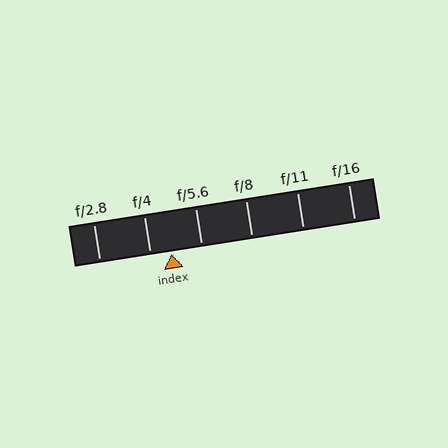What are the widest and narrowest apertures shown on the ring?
The widest aperture shown is f/2.8 and the narrowest is f/16.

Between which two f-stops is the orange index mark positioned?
The index mark is between f/4 and f/5.6.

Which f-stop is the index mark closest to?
The index mark is closest to f/4.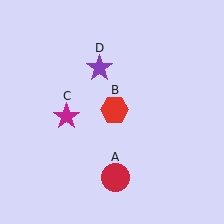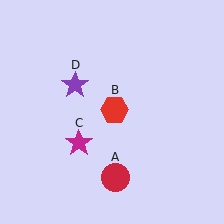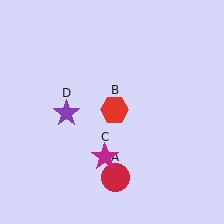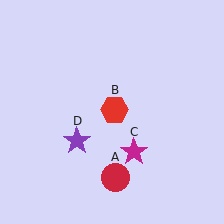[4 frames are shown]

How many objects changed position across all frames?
2 objects changed position: magenta star (object C), purple star (object D).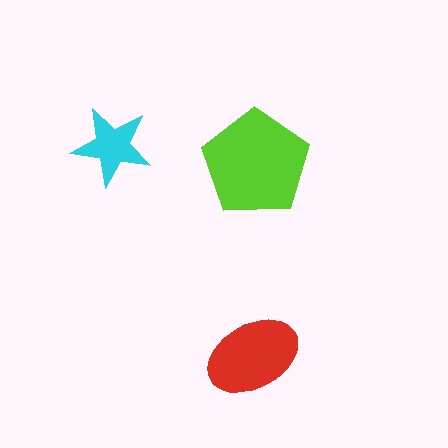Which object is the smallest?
The cyan star.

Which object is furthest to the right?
The lime pentagon is rightmost.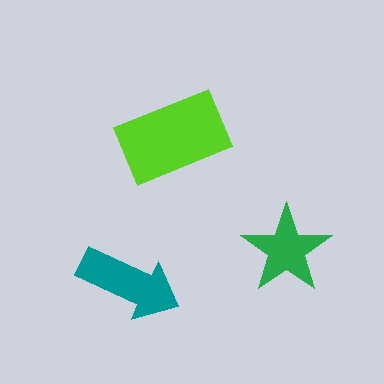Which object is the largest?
The lime rectangle.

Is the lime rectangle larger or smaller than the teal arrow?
Larger.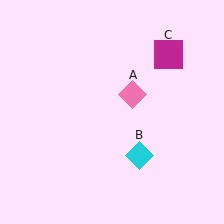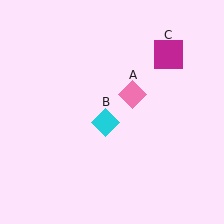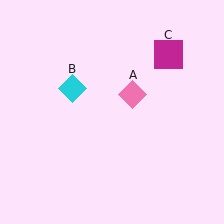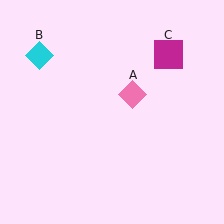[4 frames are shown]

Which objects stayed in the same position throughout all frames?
Pink diamond (object A) and magenta square (object C) remained stationary.